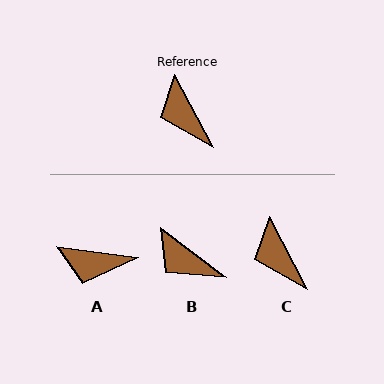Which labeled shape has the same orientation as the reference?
C.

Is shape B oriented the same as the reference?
No, it is off by about 25 degrees.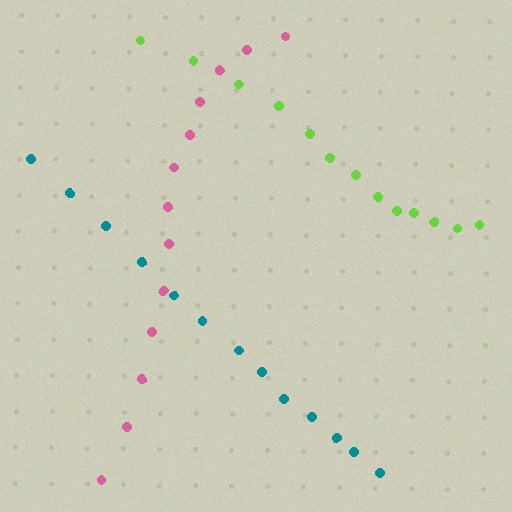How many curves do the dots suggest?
There are 3 distinct paths.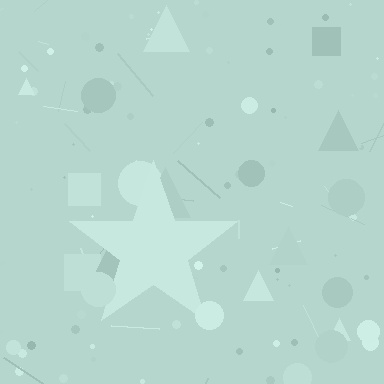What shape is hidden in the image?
A star is hidden in the image.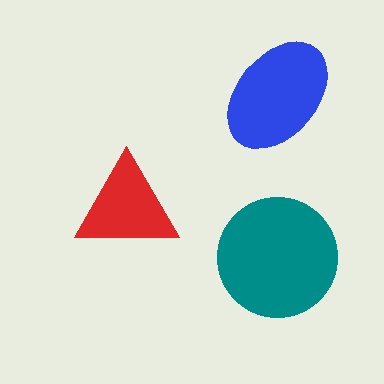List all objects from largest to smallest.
The teal circle, the blue ellipse, the red triangle.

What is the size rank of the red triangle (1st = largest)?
3rd.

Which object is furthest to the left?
The red triangle is leftmost.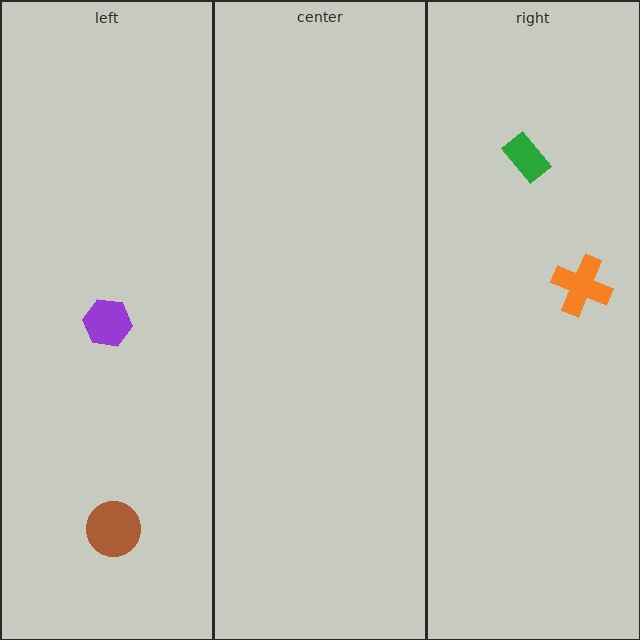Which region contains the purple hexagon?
The left region.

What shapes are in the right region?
The green rectangle, the orange cross.